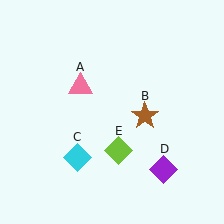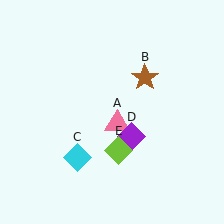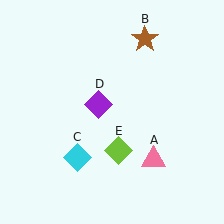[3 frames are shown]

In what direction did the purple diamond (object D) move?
The purple diamond (object D) moved up and to the left.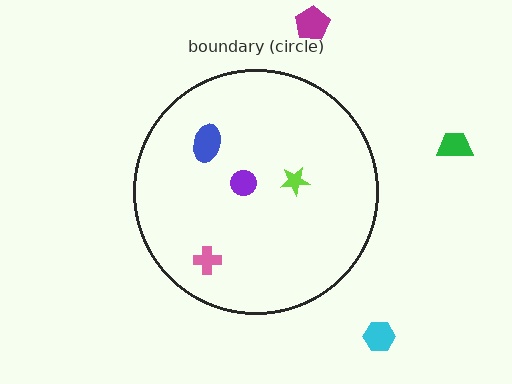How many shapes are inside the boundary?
4 inside, 3 outside.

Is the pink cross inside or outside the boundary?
Inside.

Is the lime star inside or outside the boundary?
Inside.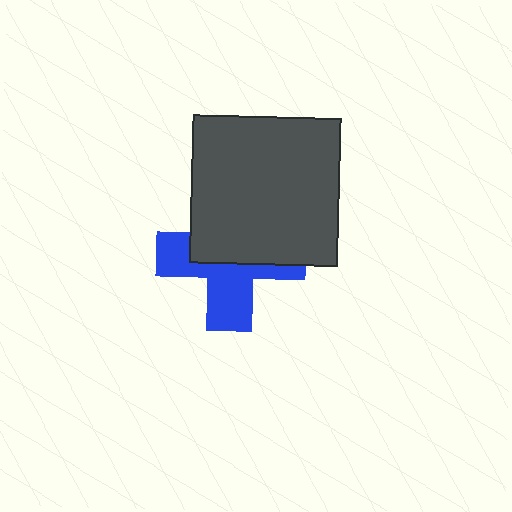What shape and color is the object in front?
The object in front is a dark gray square.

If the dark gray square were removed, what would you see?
You would see the complete blue cross.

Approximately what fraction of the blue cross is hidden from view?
Roughly 52% of the blue cross is hidden behind the dark gray square.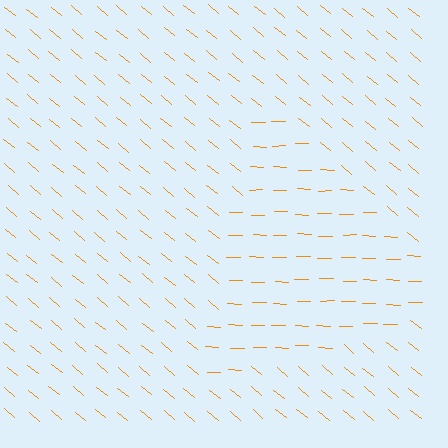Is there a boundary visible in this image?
Yes, there is a texture boundary formed by a change in line orientation.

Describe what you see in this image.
The image is filled with small orange line segments. A triangle region in the image has lines oriented differently from the surrounding lines, creating a visible texture boundary.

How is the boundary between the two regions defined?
The boundary is defined purely by a change in line orientation (approximately 38 degrees difference). All lines are the same color and thickness.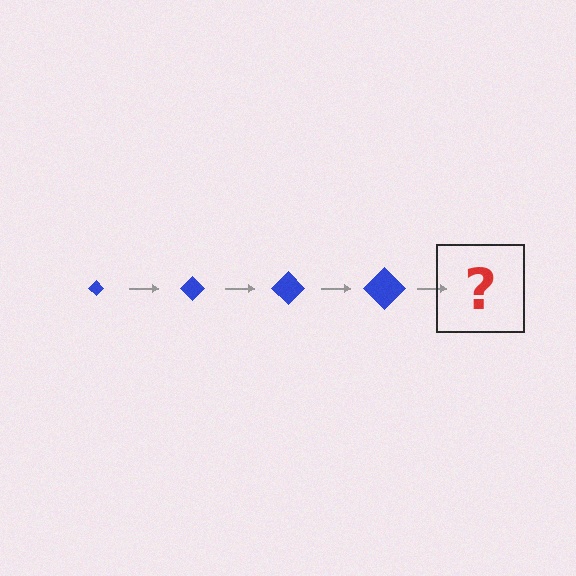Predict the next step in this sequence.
The next step is a blue diamond, larger than the previous one.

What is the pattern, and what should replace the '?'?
The pattern is that the diamond gets progressively larger each step. The '?' should be a blue diamond, larger than the previous one.